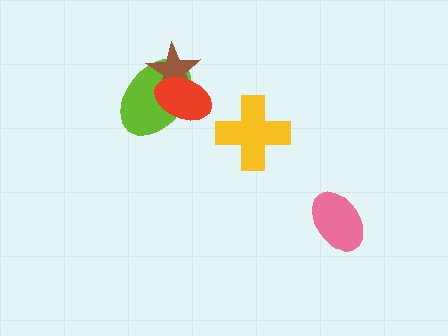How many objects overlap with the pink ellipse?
0 objects overlap with the pink ellipse.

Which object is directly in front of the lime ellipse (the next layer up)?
The brown star is directly in front of the lime ellipse.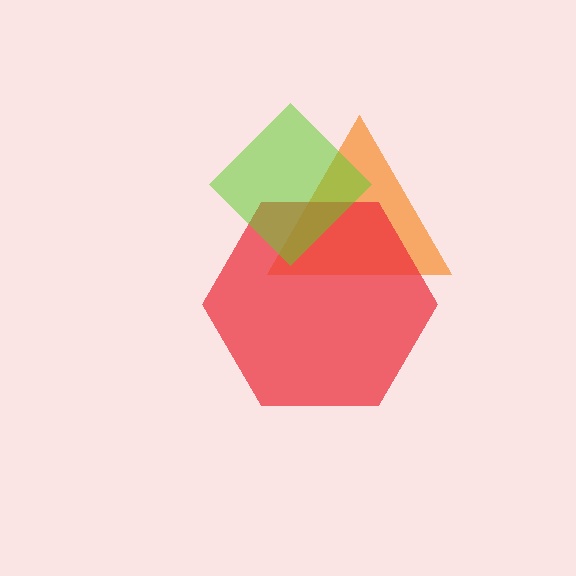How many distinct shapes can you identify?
There are 3 distinct shapes: an orange triangle, a red hexagon, a lime diamond.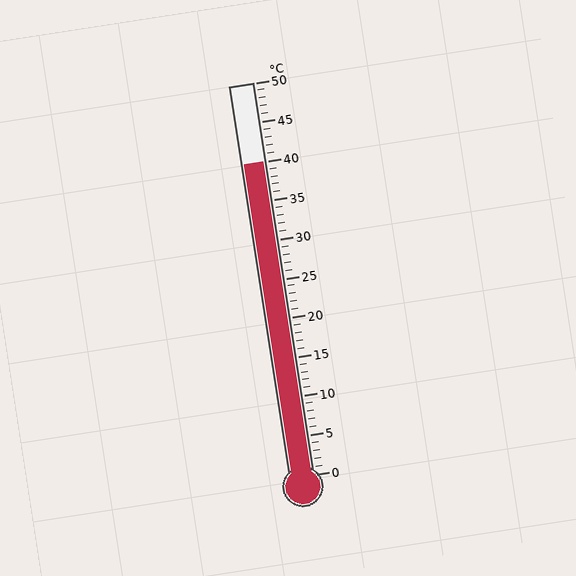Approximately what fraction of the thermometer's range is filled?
The thermometer is filled to approximately 80% of its range.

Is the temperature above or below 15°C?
The temperature is above 15°C.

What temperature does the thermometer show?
The thermometer shows approximately 40°C.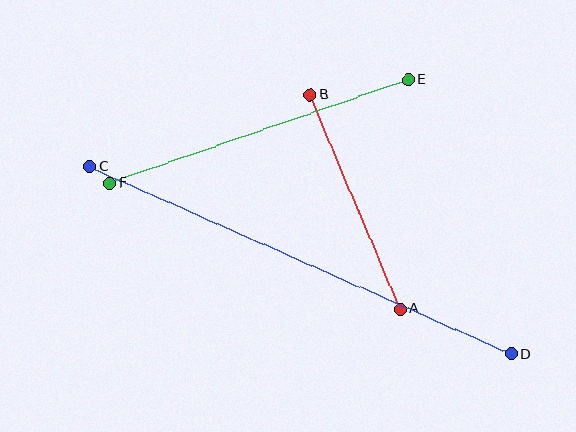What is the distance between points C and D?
The distance is approximately 462 pixels.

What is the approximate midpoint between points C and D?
The midpoint is at approximately (300, 260) pixels.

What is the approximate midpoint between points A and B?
The midpoint is at approximately (355, 202) pixels.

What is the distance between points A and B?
The distance is approximately 232 pixels.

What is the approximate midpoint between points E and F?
The midpoint is at approximately (259, 131) pixels.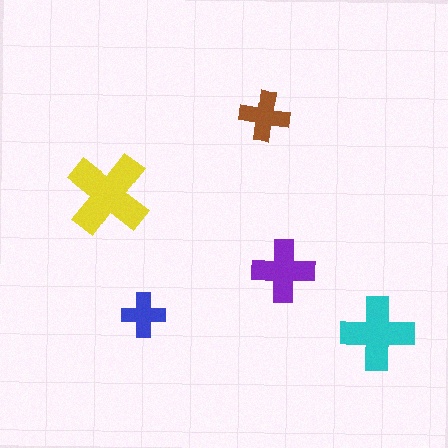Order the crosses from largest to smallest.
the yellow one, the cyan one, the purple one, the brown one, the blue one.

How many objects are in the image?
There are 5 objects in the image.